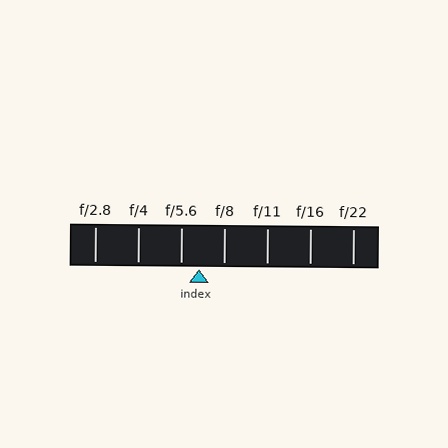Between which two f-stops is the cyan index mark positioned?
The index mark is between f/5.6 and f/8.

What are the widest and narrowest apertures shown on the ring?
The widest aperture shown is f/2.8 and the narrowest is f/22.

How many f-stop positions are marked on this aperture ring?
There are 7 f-stop positions marked.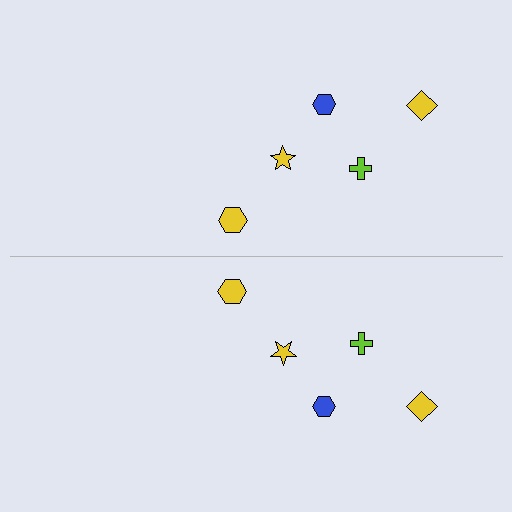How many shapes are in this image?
There are 10 shapes in this image.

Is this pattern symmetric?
Yes, this pattern has bilateral (reflection) symmetry.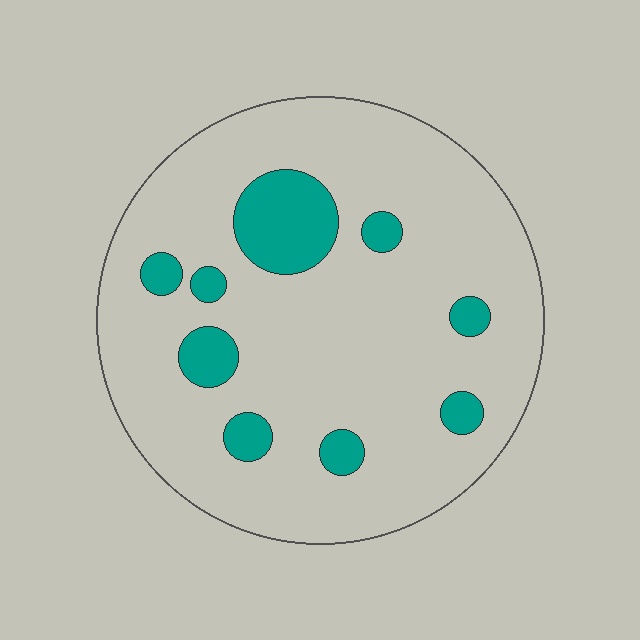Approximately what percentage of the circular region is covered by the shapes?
Approximately 15%.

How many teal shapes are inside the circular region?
9.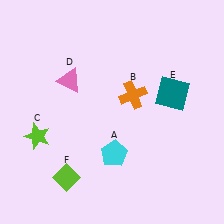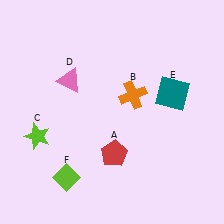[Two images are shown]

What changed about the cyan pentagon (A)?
In Image 1, A is cyan. In Image 2, it changed to red.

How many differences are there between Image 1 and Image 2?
There is 1 difference between the two images.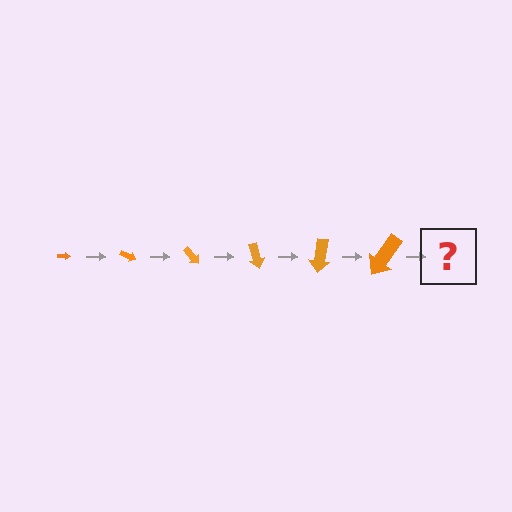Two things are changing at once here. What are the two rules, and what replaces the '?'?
The two rules are that the arrow grows larger each step and it rotates 25 degrees each step. The '?' should be an arrow, larger than the previous one and rotated 150 degrees from the start.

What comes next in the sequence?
The next element should be an arrow, larger than the previous one and rotated 150 degrees from the start.